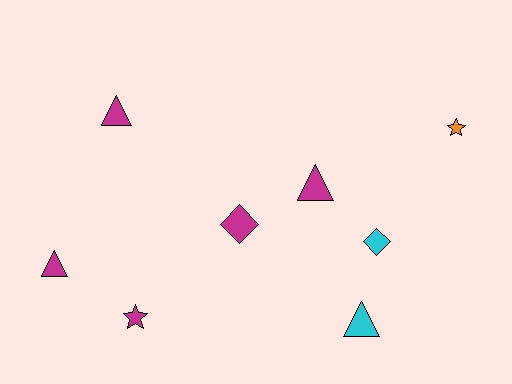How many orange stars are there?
There is 1 orange star.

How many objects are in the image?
There are 8 objects.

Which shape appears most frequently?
Triangle, with 4 objects.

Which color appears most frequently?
Magenta, with 5 objects.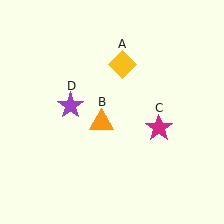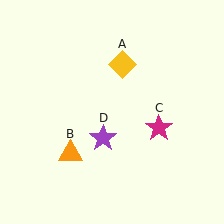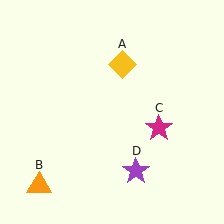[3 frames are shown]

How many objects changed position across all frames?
2 objects changed position: orange triangle (object B), purple star (object D).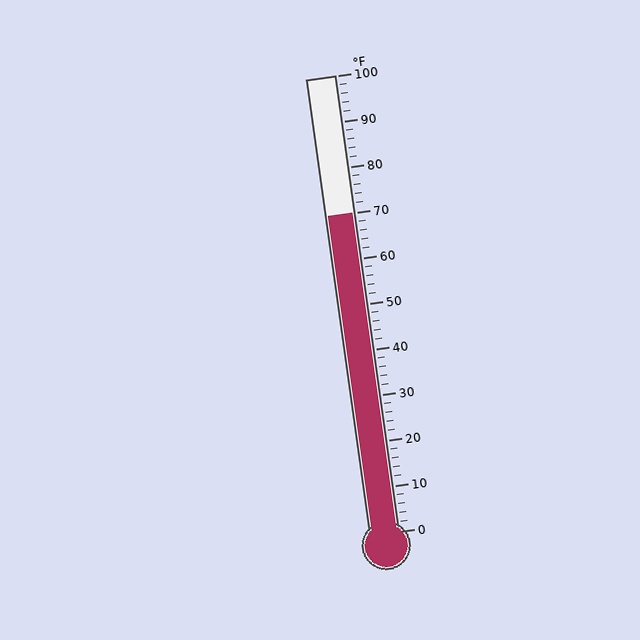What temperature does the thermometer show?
The thermometer shows approximately 70°F.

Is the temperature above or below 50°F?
The temperature is above 50°F.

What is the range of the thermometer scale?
The thermometer scale ranges from 0°F to 100°F.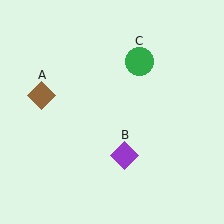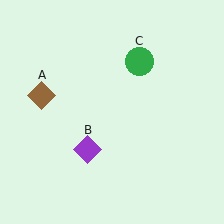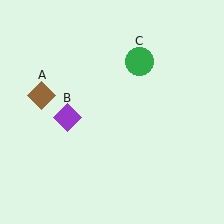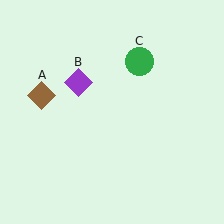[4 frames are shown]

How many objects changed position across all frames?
1 object changed position: purple diamond (object B).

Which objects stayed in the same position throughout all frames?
Brown diamond (object A) and green circle (object C) remained stationary.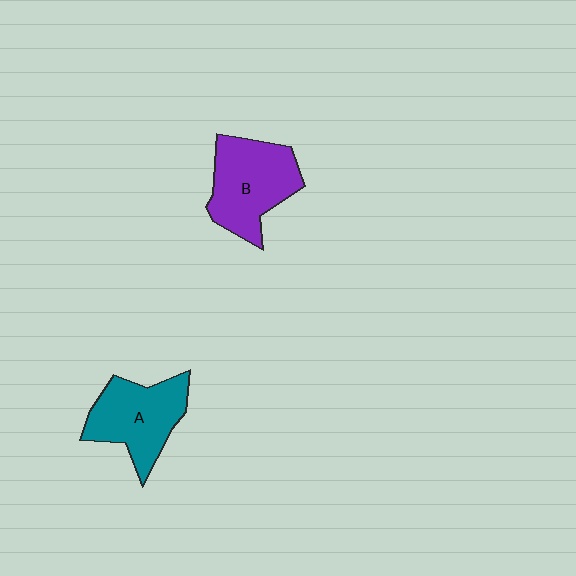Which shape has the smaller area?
Shape A (teal).